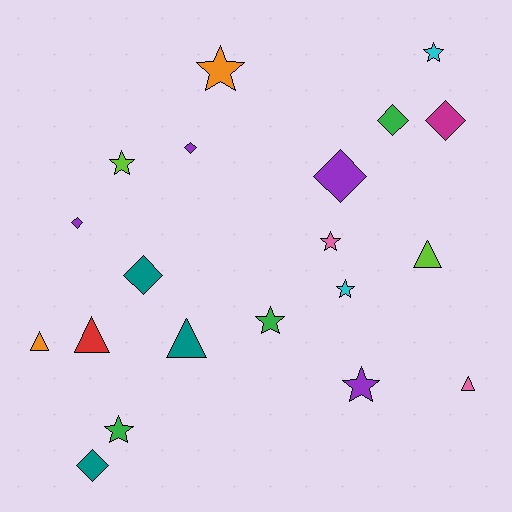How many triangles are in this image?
There are 5 triangles.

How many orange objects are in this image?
There are 2 orange objects.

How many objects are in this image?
There are 20 objects.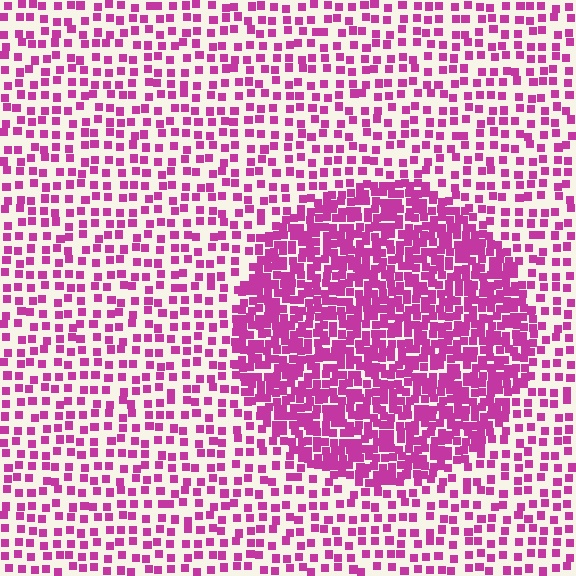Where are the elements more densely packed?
The elements are more densely packed inside the circle boundary.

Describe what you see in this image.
The image contains small magenta elements arranged at two different densities. A circle-shaped region is visible where the elements are more densely packed than the surrounding area.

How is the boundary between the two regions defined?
The boundary is defined by a change in element density (approximately 2.4x ratio). All elements are the same color, size, and shape.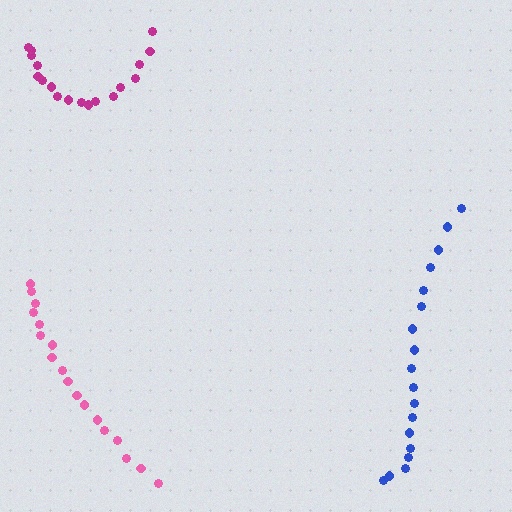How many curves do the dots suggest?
There are 3 distinct paths.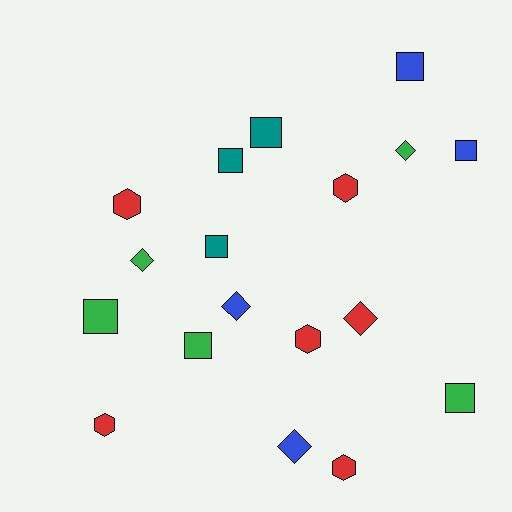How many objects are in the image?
There are 18 objects.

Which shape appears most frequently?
Square, with 8 objects.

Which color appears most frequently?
Red, with 6 objects.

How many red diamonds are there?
There is 1 red diamond.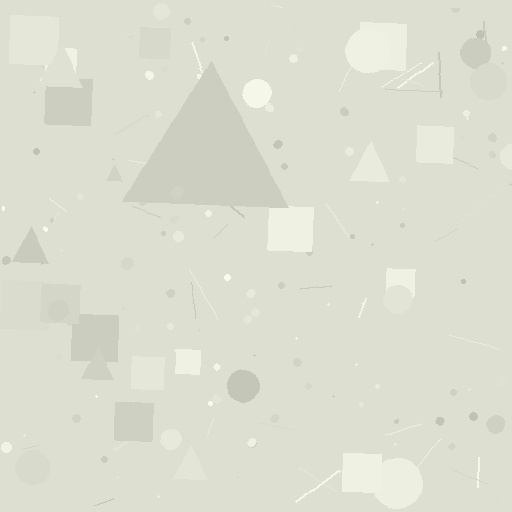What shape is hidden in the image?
A triangle is hidden in the image.